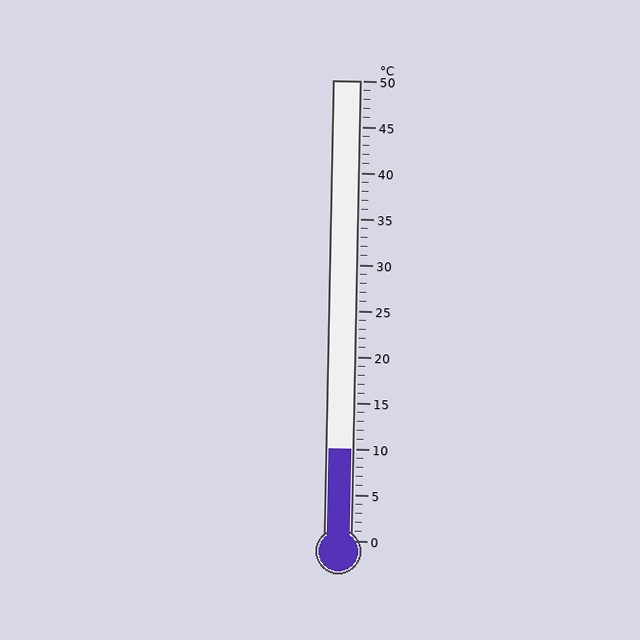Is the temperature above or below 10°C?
The temperature is at 10°C.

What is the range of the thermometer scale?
The thermometer scale ranges from 0°C to 50°C.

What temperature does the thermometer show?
The thermometer shows approximately 10°C.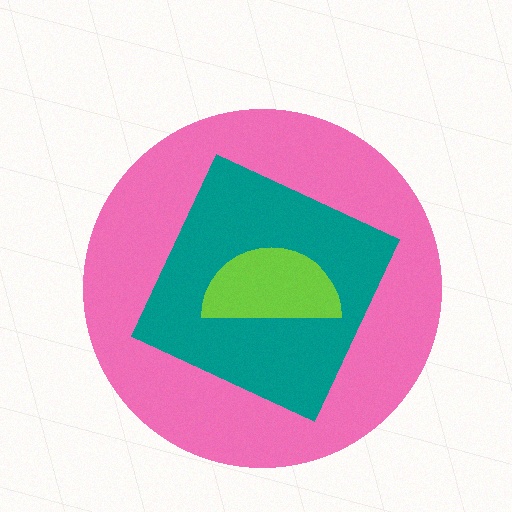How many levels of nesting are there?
3.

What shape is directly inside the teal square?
The lime semicircle.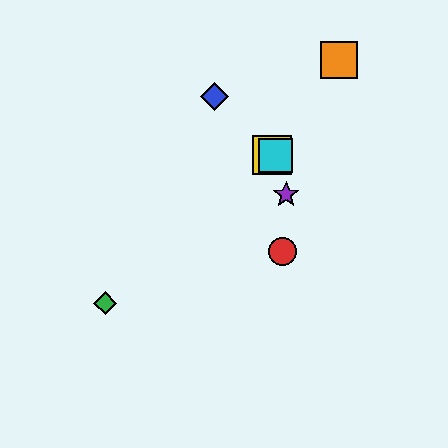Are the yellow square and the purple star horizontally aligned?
No, the yellow square is at y≈155 and the purple star is at y≈195.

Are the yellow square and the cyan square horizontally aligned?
Yes, both are at y≈155.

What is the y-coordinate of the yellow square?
The yellow square is at y≈155.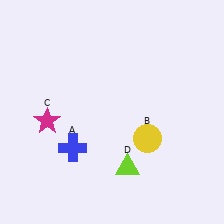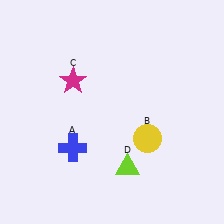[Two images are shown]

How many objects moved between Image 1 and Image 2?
1 object moved between the two images.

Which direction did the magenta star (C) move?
The magenta star (C) moved up.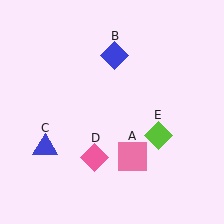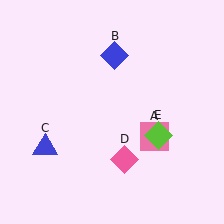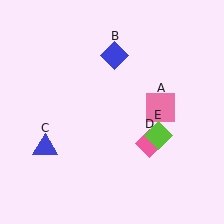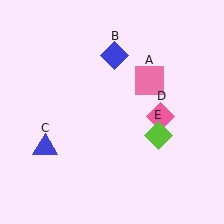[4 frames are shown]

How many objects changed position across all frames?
2 objects changed position: pink square (object A), pink diamond (object D).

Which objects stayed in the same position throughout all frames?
Blue diamond (object B) and blue triangle (object C) and lime diamond (object E) remained stationary.